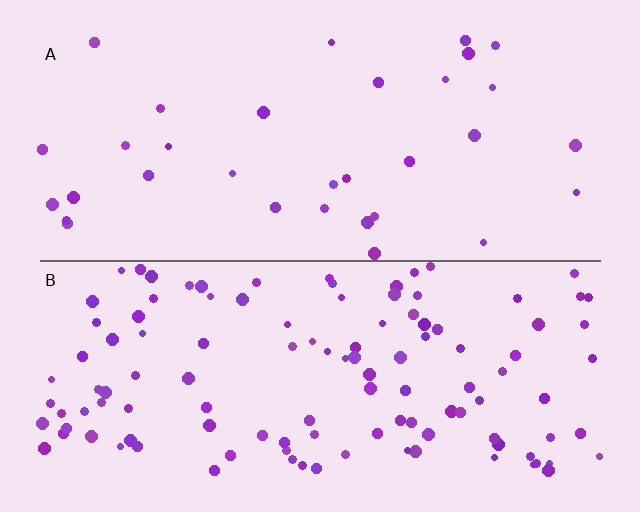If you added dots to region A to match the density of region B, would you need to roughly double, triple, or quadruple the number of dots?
Approximately triple.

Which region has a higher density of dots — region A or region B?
B (the bottom).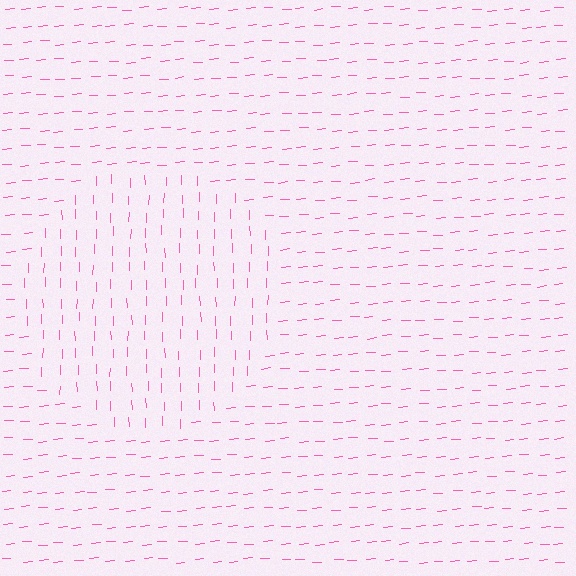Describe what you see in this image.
The image is filled with small pink line segments. A circle region in the image has lines oriented differently from the surrounding lines, creating a visible texture boundary.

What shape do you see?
I see a circle.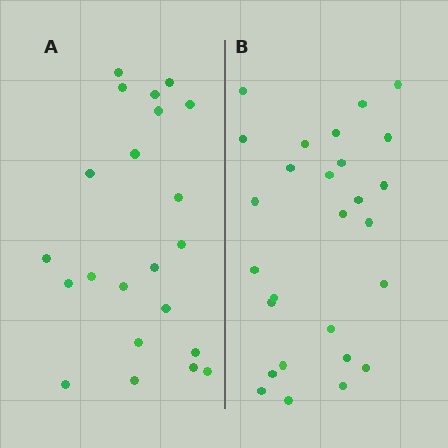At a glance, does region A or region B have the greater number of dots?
Region B (the right region) has more dots.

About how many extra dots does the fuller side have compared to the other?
Region B has about 5 more dots than region A.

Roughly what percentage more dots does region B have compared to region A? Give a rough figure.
About 25% more.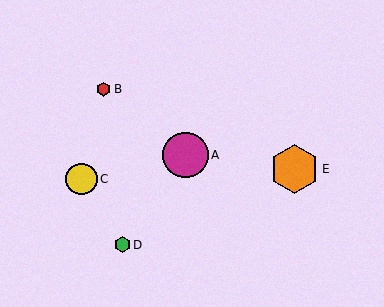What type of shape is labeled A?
Shape A is a magenta circle.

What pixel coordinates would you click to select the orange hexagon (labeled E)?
Click at (295, 169) to select the orange hexagon E.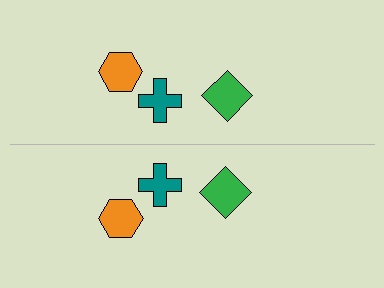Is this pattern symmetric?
Yes, this pattern has bilateral (reflection) symmetry.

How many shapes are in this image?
There are 6 shapes in this image.